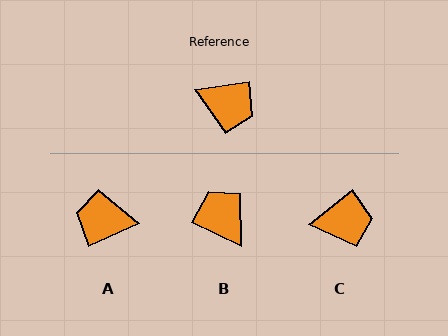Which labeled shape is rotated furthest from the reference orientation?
A, about 165 degrees away.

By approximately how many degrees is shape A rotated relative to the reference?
Approximately 165 degrees clockwise.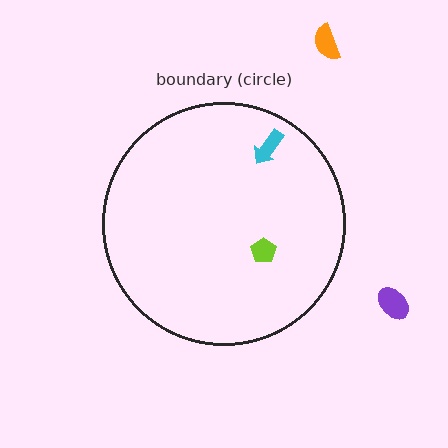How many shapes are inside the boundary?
2 inside, 2 outside.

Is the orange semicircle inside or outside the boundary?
Outside.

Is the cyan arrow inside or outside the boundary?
Inside.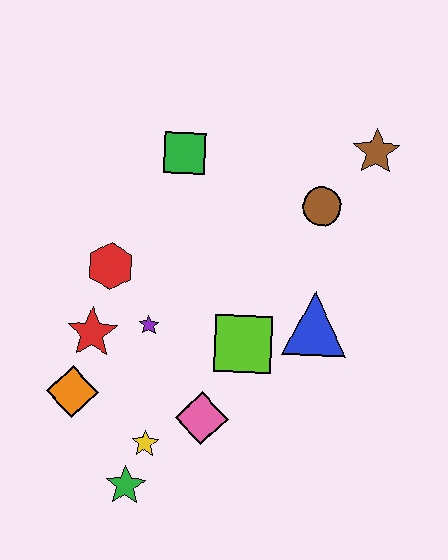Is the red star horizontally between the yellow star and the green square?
No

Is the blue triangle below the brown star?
Yes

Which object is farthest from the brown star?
The green star is farthest from the brown star.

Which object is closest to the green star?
The yellow star is closest to the green star.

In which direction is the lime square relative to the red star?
The lime square is to the right of the red star.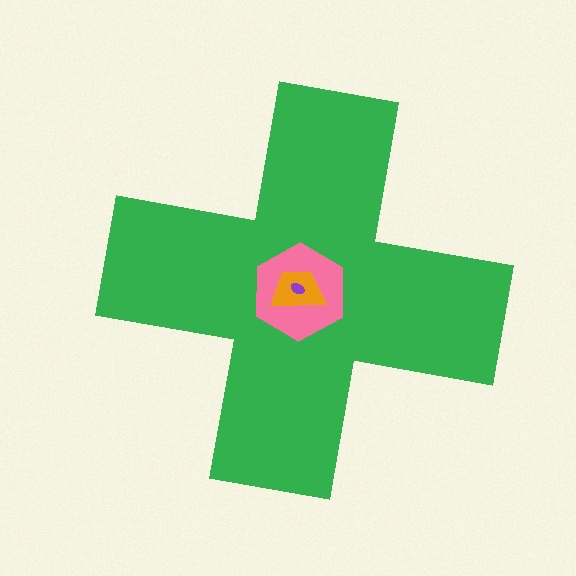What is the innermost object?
The purple ellipse.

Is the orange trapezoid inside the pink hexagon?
Yes.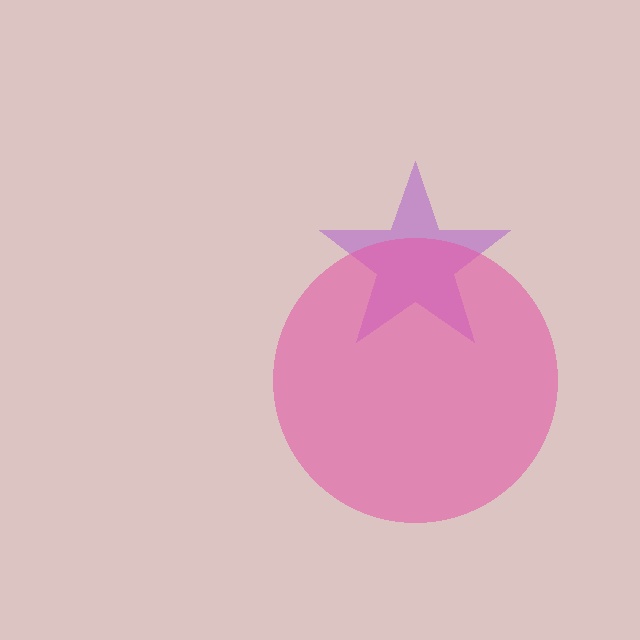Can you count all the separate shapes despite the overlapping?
Yes, there are 2 separate shapes.